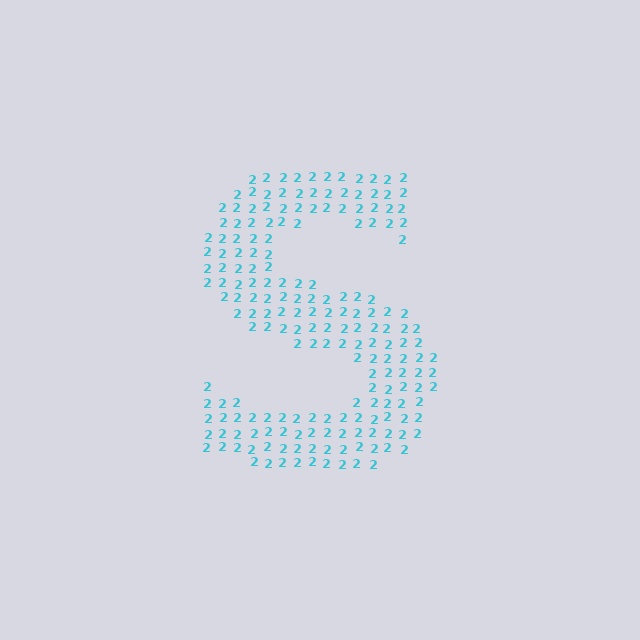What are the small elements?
The small elements are digit 2's.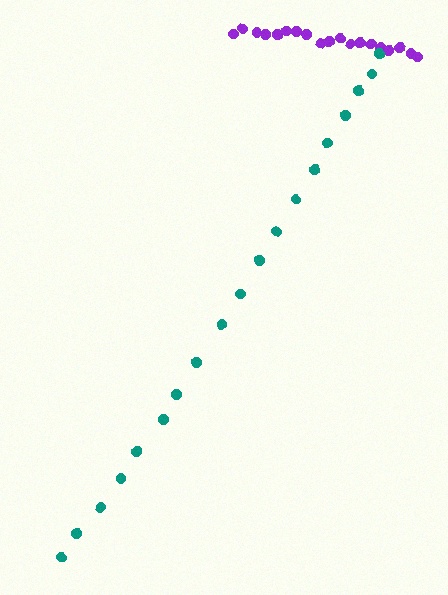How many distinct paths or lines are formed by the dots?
There are 2 distinct paths.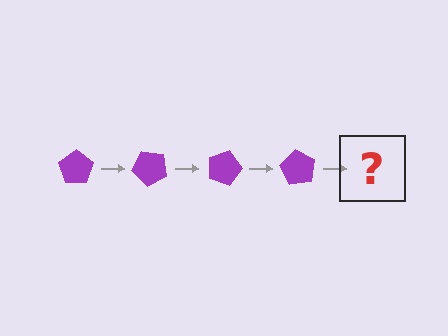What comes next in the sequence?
The next element should be a purple pentagon rotated 180 degrees.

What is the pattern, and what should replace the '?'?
The pattern is that the pentagon rotates 45 degrees each step. The '?' should be a purple pentagon rotated 180 degrees.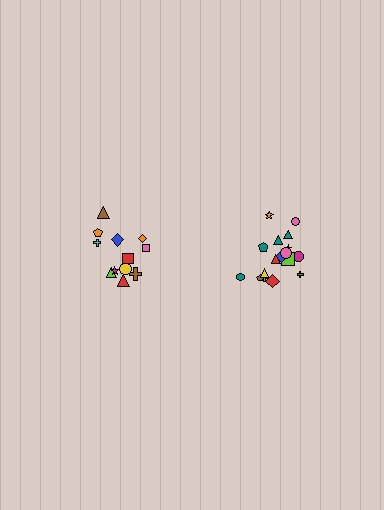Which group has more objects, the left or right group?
The right group.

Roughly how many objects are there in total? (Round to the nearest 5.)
Roughly 30 objects in total.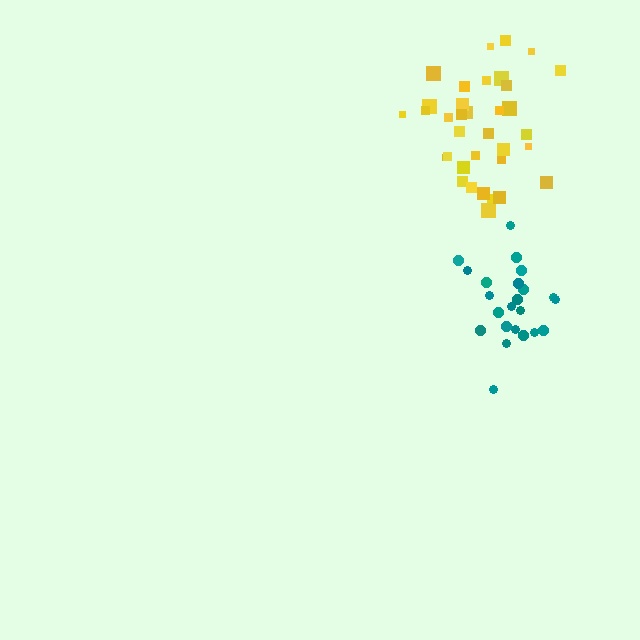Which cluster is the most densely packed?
Yellow.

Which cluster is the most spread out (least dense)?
Teal.